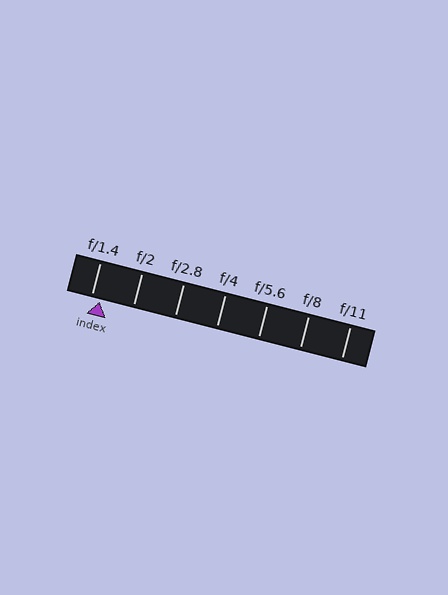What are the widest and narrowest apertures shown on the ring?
The widest aperture shown is f/1.4 and the narrowest is f/11.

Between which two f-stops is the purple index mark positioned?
The index mark is between f/1.4 and f/2.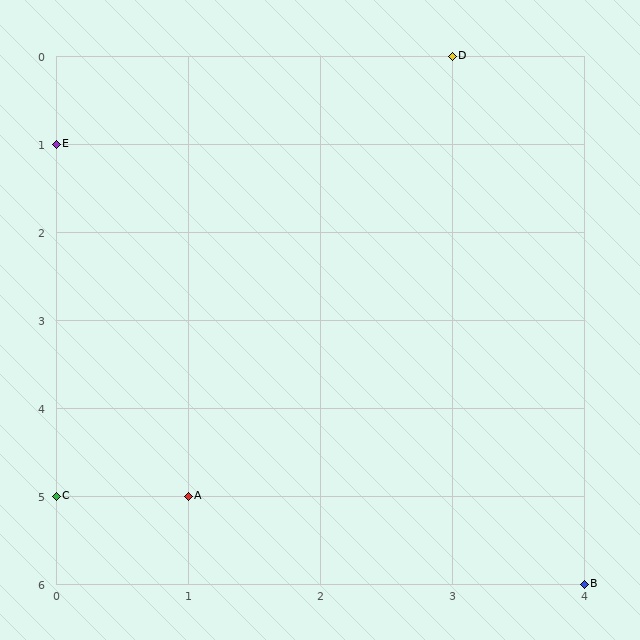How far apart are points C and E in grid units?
Points C and E are 4 rows apart.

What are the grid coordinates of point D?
Point D is at grid coordinates (3, 0).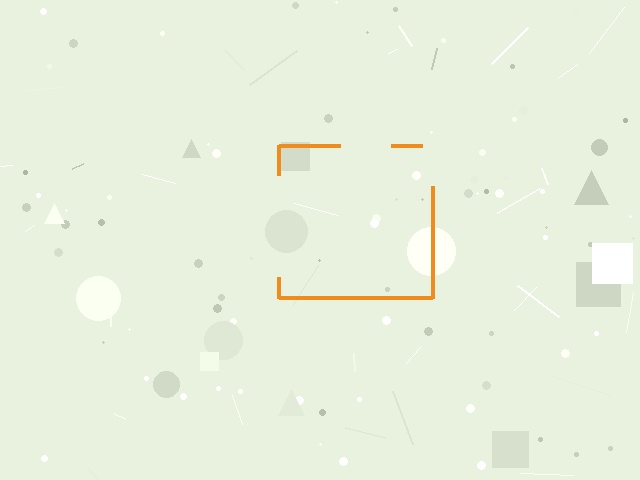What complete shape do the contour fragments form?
The contour fragments form a square.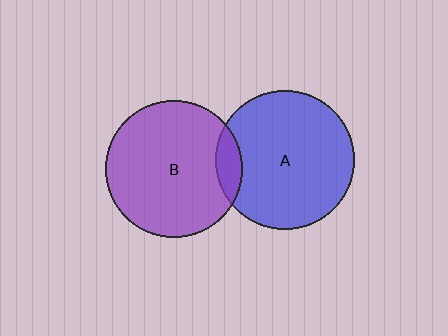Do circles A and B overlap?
Yes.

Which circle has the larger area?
Circle A (blue).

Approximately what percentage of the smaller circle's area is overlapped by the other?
Approximately 10%.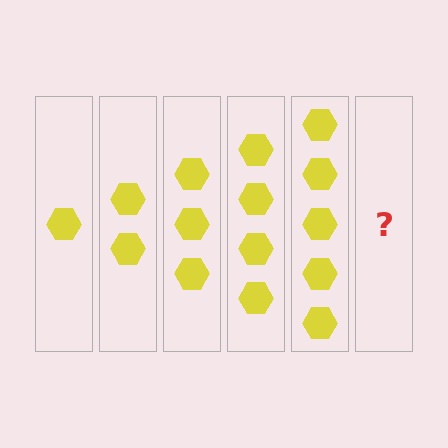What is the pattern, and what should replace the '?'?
The pattern is that each step adds one more hexagon. The '?' should be 6 hexagons.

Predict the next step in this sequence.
The next step is 6 hexagons.